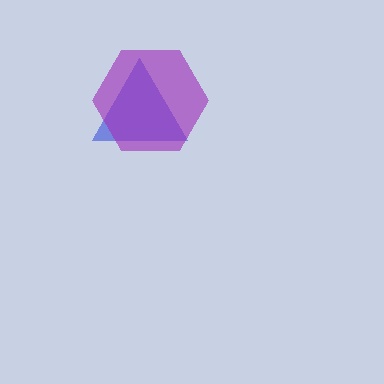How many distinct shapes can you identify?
There are 2 distinct shapes: a blue triangle, a purple hexagon.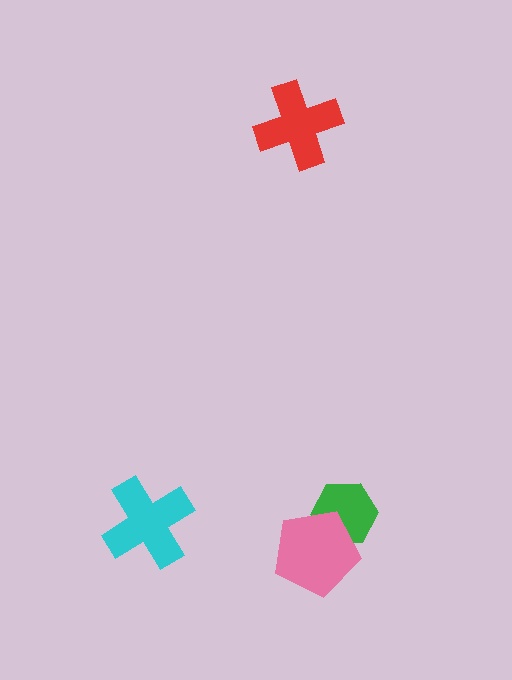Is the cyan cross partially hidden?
No, no other shape covers it.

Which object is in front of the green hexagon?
The pink pentagon is in front of the green hexagon.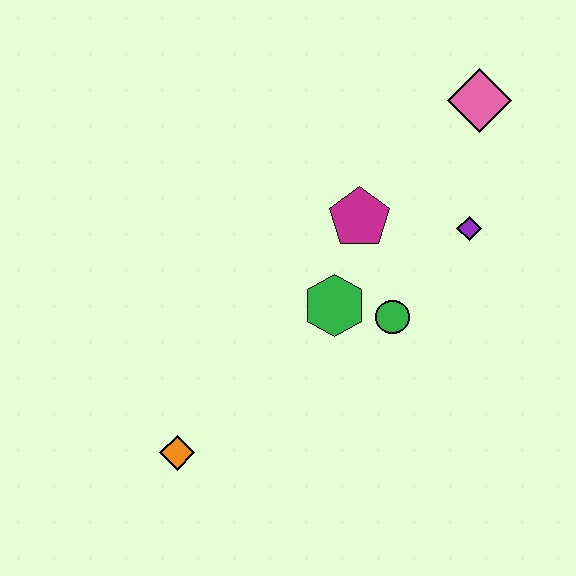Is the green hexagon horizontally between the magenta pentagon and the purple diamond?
No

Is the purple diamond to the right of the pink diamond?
No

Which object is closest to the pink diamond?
The purple diamond is closest to the pink diamond.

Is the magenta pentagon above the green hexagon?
Yes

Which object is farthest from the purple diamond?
The orange diamond is farthest from the purple diamond.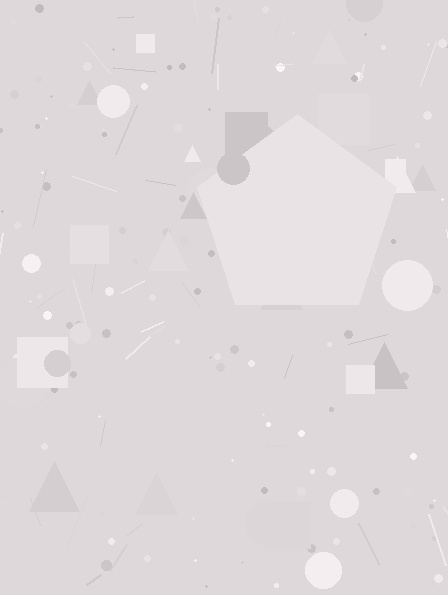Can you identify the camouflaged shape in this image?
The camouflaged shape is a pentagon.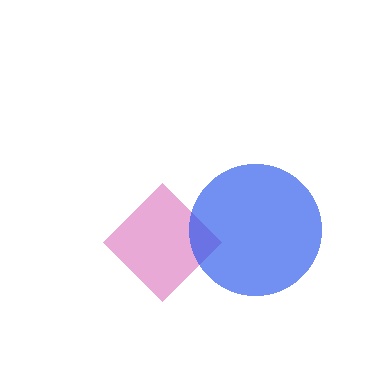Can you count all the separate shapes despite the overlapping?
Yes, there are 2 separate shapes.